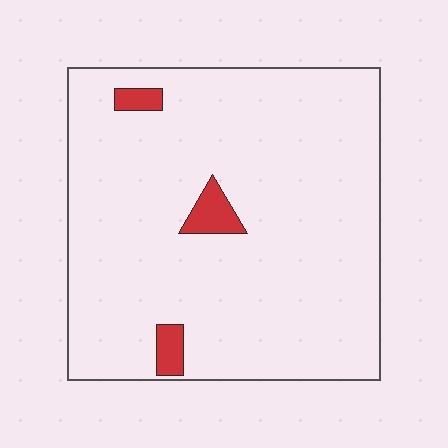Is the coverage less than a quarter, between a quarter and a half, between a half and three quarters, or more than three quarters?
Less than a quarter.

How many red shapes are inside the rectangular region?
3.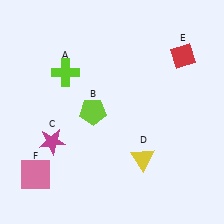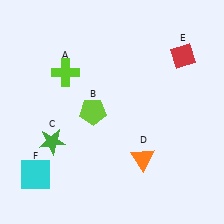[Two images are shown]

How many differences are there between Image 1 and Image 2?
There are 3 differences between the two images.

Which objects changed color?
C changed from magenta to green. D changed from yellow to orange. F changed from pink to cyan.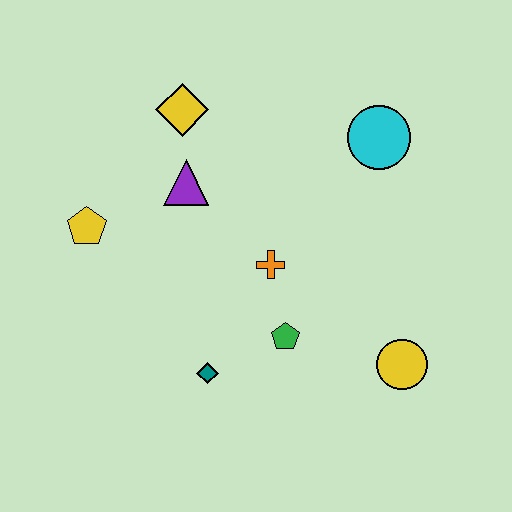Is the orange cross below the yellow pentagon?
Yes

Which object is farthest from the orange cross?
The yellow pentagon is farthest from the orange cross.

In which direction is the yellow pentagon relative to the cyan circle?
The yellow pentagon is to the left of the cyan circle.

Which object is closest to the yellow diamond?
The purple triangle is closest to the yellow diamond.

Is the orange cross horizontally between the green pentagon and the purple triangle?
Yes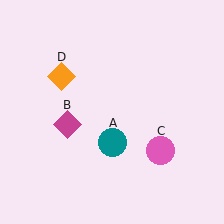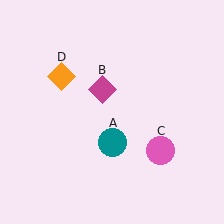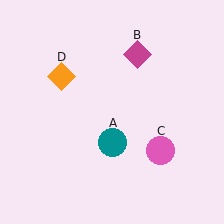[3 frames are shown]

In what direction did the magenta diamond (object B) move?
The magenta diamond (object B) moved up and to the right.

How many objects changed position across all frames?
1 object changed position: magenta diamond (object B).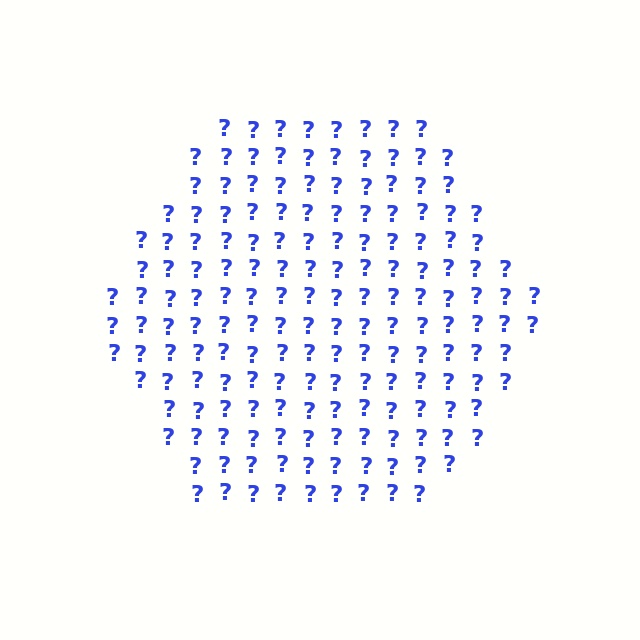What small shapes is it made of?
It is made of small question marks.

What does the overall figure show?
The overall figure shows a hexagon.